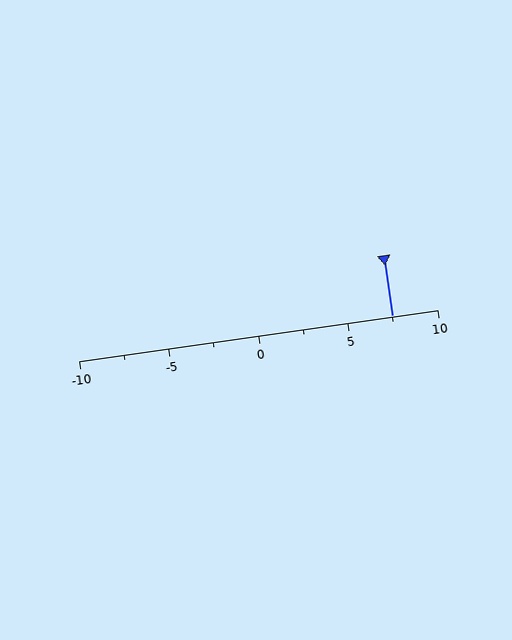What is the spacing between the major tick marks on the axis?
The major ticks are spaced 5 apart.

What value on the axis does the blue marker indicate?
The marker indicates approximately 7.5.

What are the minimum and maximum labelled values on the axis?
The axis runs from -10 to 10.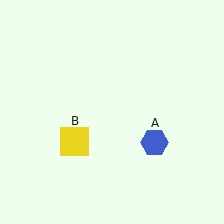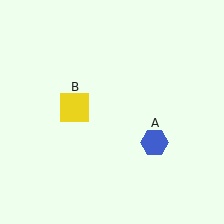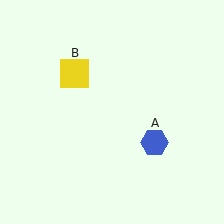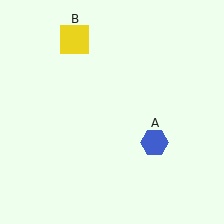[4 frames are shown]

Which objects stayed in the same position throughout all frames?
Blue hexagon (object A) remained stationary.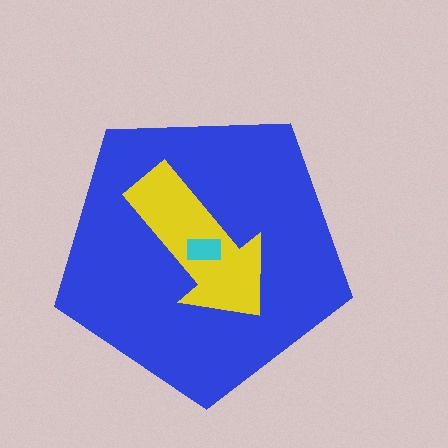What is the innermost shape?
The cyan rectangle.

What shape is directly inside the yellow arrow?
The cyan rectangle.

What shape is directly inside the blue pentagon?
The yellow arrow.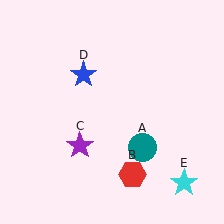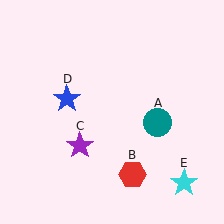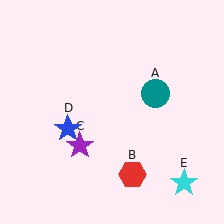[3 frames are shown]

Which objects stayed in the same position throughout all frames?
Red hexagon (object B) and purple star (object C) and cyan star (object E) remained stationary.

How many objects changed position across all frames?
2 objects changed position: teal circle (object A), blue star (object D).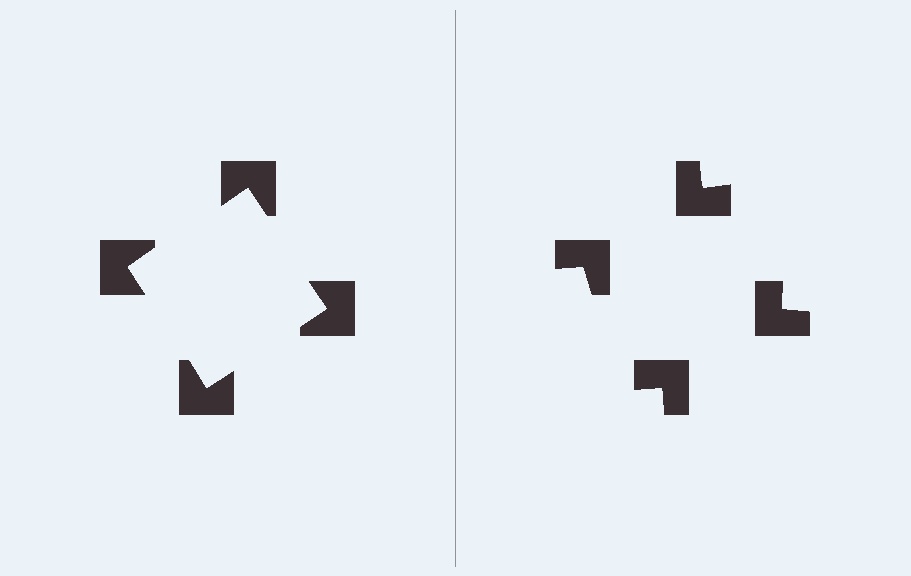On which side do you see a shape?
An illusory square appears on the left side. On the right side the wedge cuts are rotated, so no coherent shape forms.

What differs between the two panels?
The notched squares are positioned identically on both sides; only the wedge orientations differ. On the left they align to a square; on the right they are misaligned.